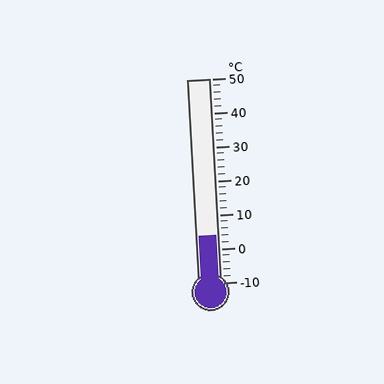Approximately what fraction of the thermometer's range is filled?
The thermometer is filled to approximately 25% of its range.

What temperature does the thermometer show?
The thermometer shows approximately 4°C.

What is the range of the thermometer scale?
The thermometer scale ranges from -10°C to 50°C.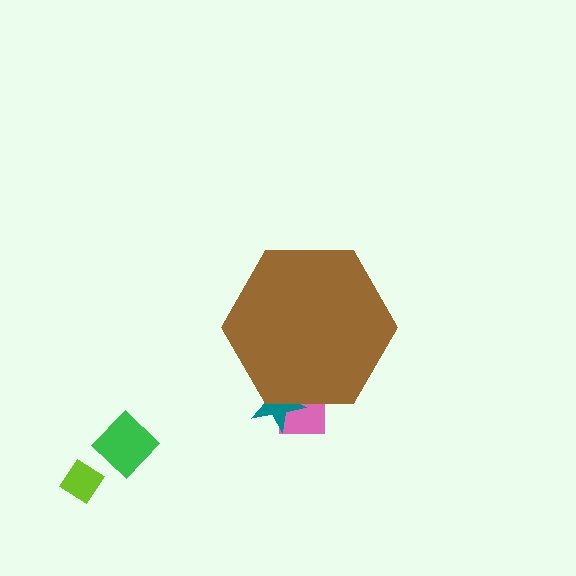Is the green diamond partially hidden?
No, the green diamond is fully visible.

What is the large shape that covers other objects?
A brown hexagon.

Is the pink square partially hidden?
Yes, the pink square is partially hidden behind the brown hexagon.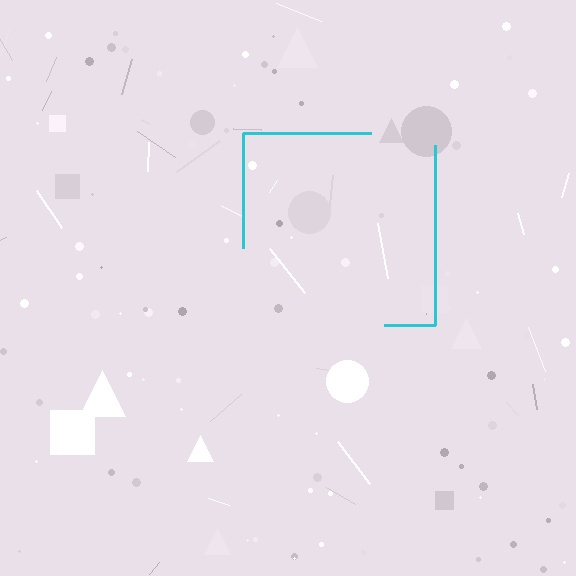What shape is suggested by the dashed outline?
The dashed outline suggests a square.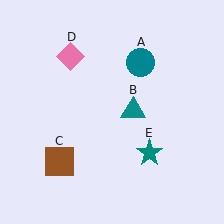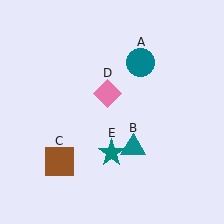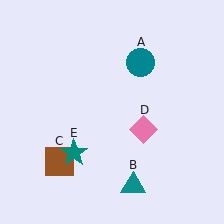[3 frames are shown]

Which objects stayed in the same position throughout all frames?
Teal circle (object A) and brown square (object C) remained stationary.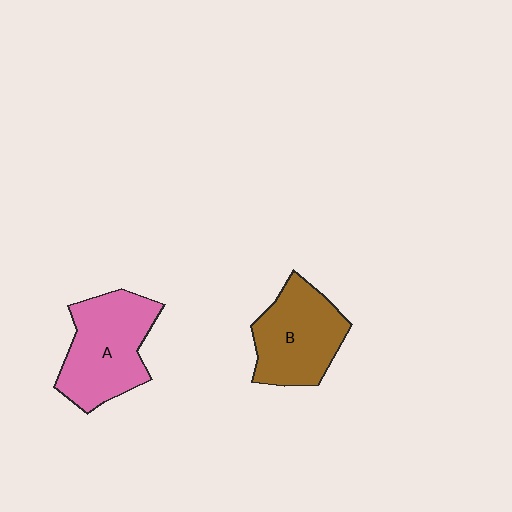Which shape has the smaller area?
Shape B (brown).